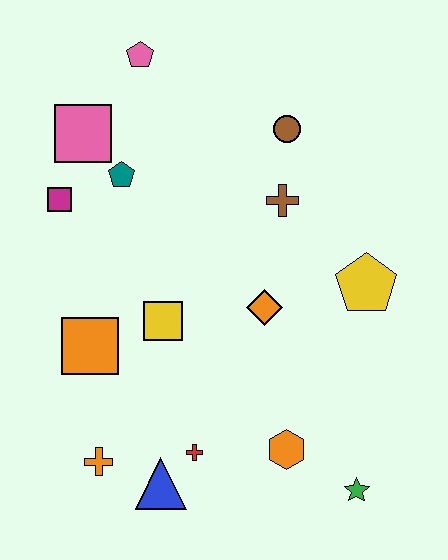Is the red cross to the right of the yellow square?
Yes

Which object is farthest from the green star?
The pink pentagon is farthest from the green star.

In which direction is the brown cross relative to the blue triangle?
The brown cross is above the blue triangle.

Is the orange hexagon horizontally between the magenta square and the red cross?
No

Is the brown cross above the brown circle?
No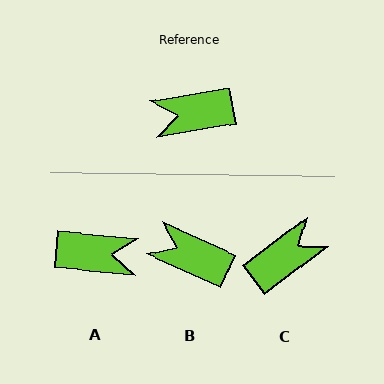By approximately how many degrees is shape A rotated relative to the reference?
Approximately 165 degrees counter-clockwise.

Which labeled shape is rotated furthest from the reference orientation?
A, about 165 degrees away.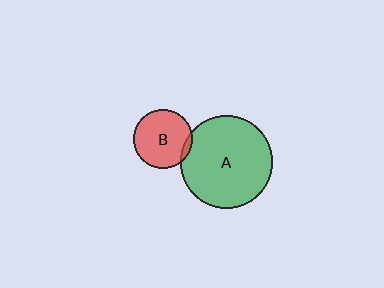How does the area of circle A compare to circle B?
Approximately 2.4 times.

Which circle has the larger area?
Circle A (green).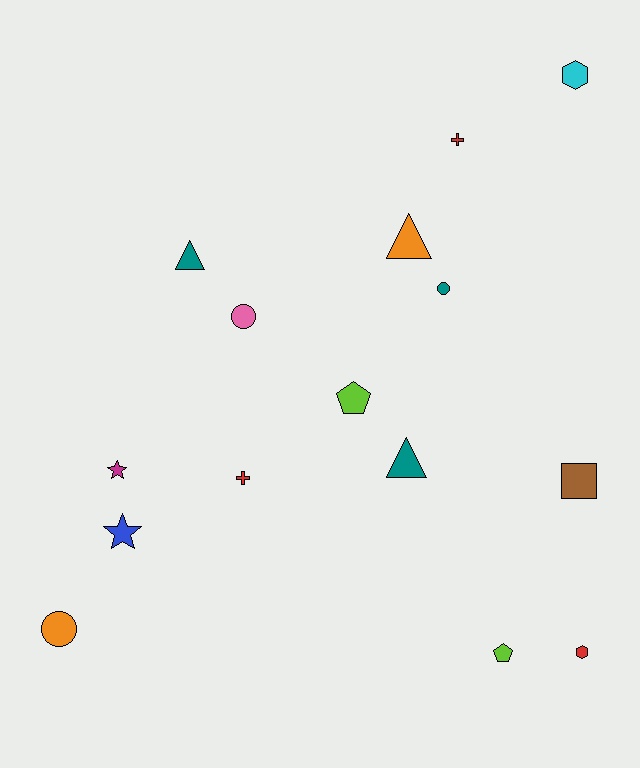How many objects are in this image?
There are 15 objects.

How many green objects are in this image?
There are no green objects.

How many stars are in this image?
There are 2 stars.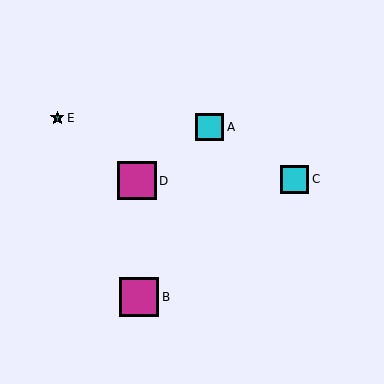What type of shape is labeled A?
Shape A is a cyan square.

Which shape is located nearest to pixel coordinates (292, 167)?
The cyan square (labeled C) at (295, 179) is nearest to that location.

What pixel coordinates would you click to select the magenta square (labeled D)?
Click at (137, 181) to select the magenta square D.